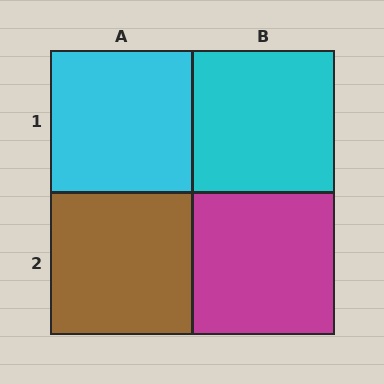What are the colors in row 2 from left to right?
Brown, magenta.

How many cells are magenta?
1 cell is magenta.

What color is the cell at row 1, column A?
Cyan.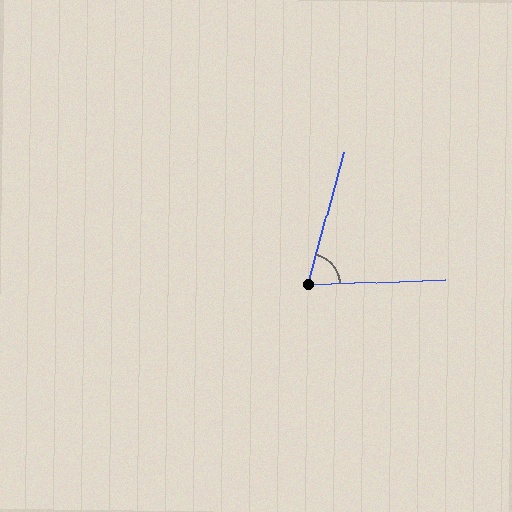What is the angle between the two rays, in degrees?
Approximately 73 degrees.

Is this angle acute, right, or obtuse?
It is acute.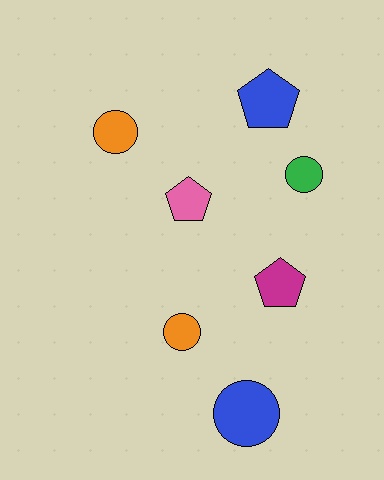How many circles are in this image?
There are 4 circles.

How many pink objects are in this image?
There is 1 pink object.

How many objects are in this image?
There are 7 objects.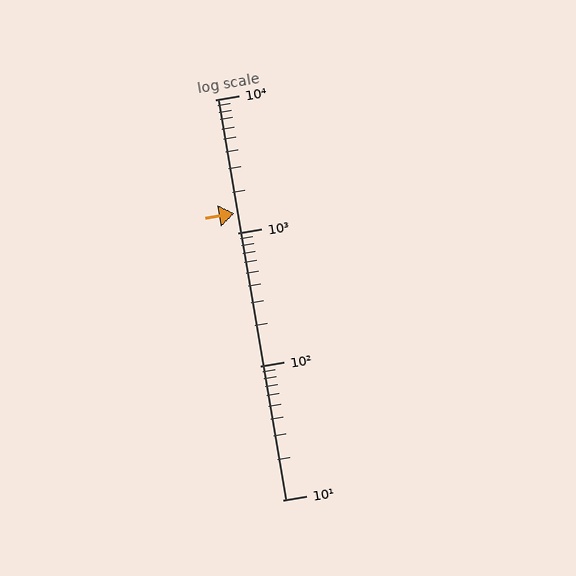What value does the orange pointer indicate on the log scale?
The pointer indicates approximately 1400.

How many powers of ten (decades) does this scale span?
The scale spans 3 decades, from 10 to 10000.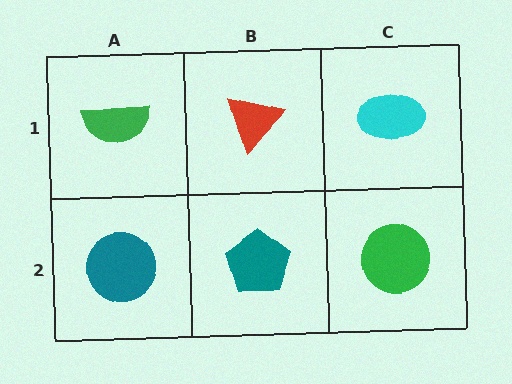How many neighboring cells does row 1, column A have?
2.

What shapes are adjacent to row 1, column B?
A teal pentagon (row 2, column B), a green semicircle (row 1, column A), a cyan ellipse (row 1, column C).